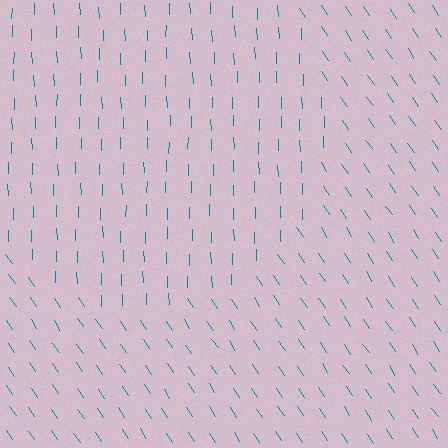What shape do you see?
I see a circle.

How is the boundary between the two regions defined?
The boundary is defined purely by a change in line orientation (approximately 32 degrees difference). All lines are the same color and thickness.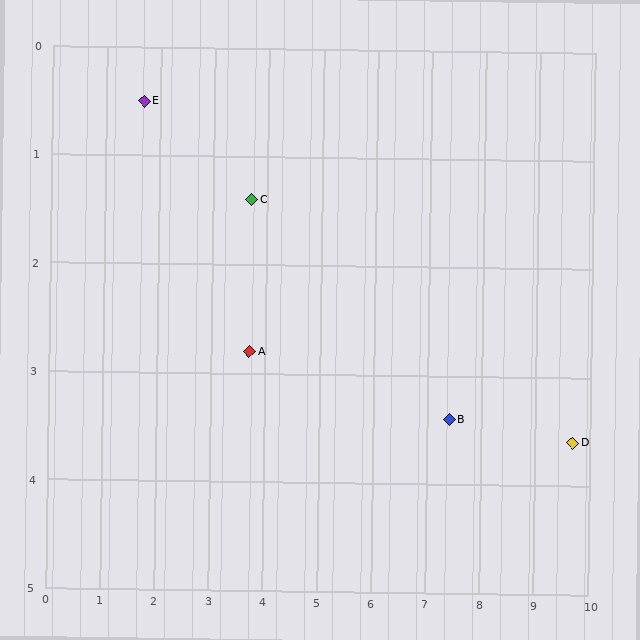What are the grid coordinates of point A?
Point A is at approximately (3.7, 2.8).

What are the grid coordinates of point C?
Point C is at approximately (3.7, 1.4).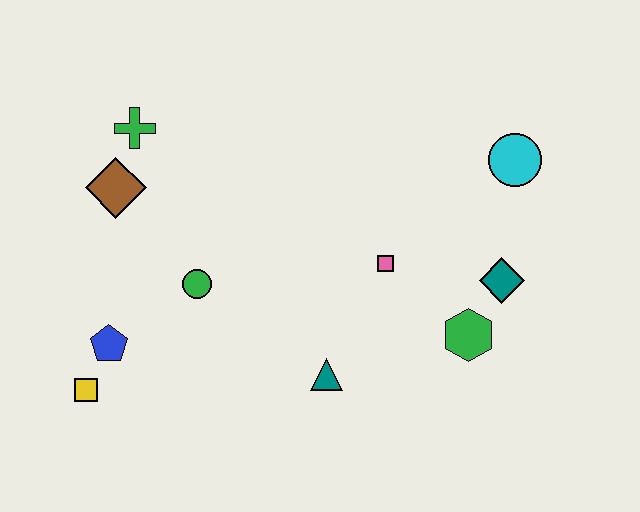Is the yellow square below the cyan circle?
Yes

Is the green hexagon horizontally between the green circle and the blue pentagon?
No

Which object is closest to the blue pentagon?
The yellow square is closest to the blue pentagon.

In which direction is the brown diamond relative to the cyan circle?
The brown diamond is to the left of the cyan circle.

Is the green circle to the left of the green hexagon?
Yes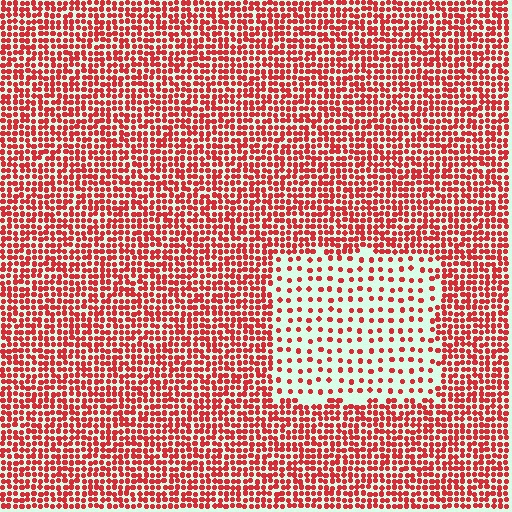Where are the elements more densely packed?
The elements are more densely packed outside the rectangle boundary.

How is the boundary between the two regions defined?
The boundary is defined by a change in element density (approximately 2.7x ratio). All elements are the same color, size, and shape.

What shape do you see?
I see a rectangle.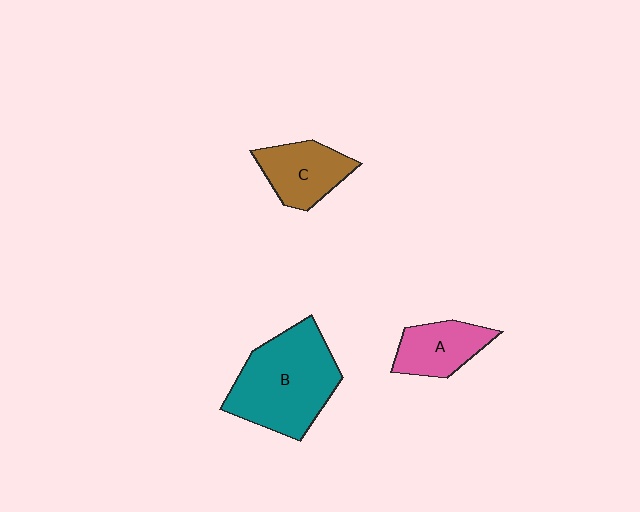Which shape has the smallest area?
Shape A (pink).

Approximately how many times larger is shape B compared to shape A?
Approximately 2.1 times.